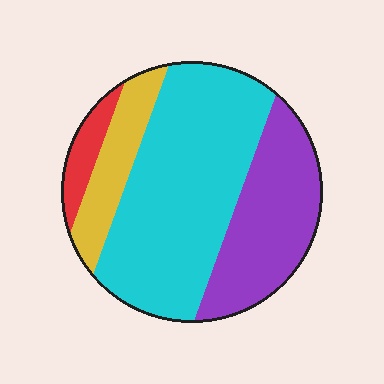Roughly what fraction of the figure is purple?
Purple takes up about one quarter (1/4) of the figure.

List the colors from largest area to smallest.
From largest to smallest: cyan, purple, yellow, red.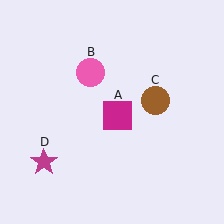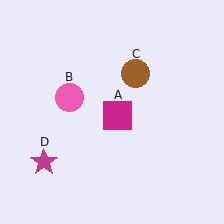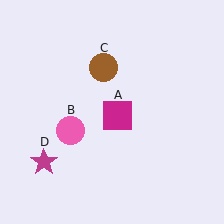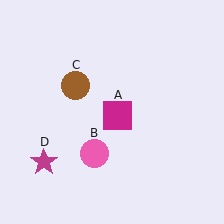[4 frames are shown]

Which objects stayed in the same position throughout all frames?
Magenta square (object A) and magenta star (object D) remained stationary.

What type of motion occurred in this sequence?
The pink circle (object B), brown circle (object C) rotated counterclockwise around the center of the scene.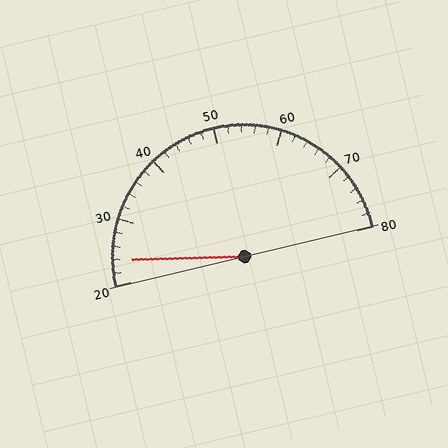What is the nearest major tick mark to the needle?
The nearest major tick mark is 20.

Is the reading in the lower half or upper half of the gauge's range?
The reading is in the lower half of the range (20 to 80).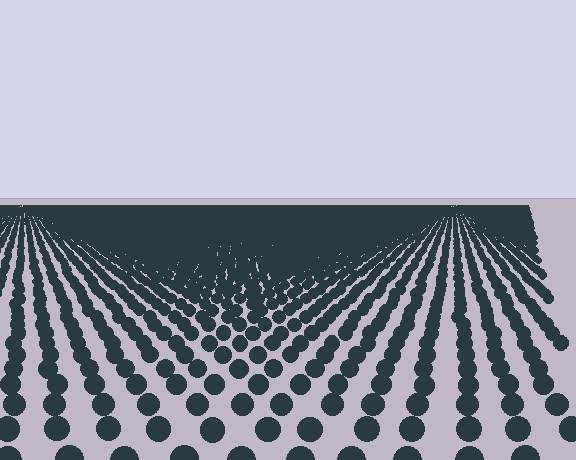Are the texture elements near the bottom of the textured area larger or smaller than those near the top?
Larger. Near the bottom, elements are closer to the viewer and appear at a bigger on-screen size.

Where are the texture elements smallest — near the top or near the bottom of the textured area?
Near the top.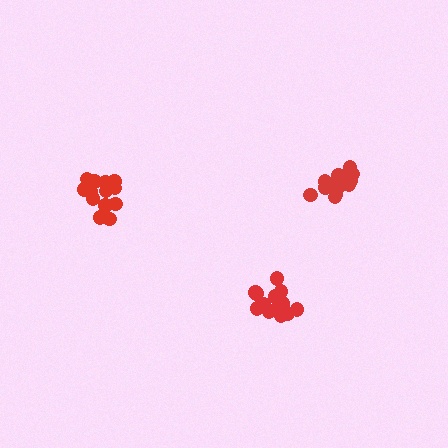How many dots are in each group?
Group 1: 15 dots, Group 2: 15 dots, Group 3: 13 dots (43 total).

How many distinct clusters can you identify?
There are 3 distinct clusters.